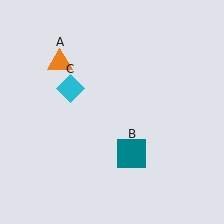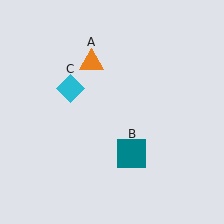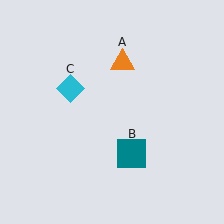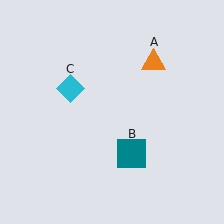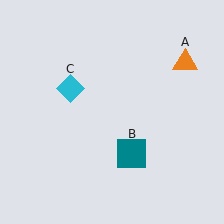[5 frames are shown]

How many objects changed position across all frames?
1 object changed position: orange triangle (object A).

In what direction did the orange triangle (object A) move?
The orange triangle (object A) moved right.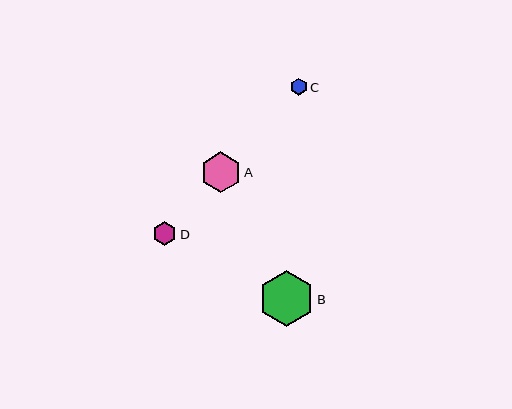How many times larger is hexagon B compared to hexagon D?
Hexagon B is approximately 2.3 times the size of hexagon D.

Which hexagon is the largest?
Hexagon B is the largest with a size of approximately 55 pixels.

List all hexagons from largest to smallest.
From largest to smallest: B, A, D, C.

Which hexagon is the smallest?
Hexagon C is the smallest with a size of approximately 17 pixels.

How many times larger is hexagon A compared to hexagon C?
Hexagon A is approximately 2.5 times the size of hexagon C.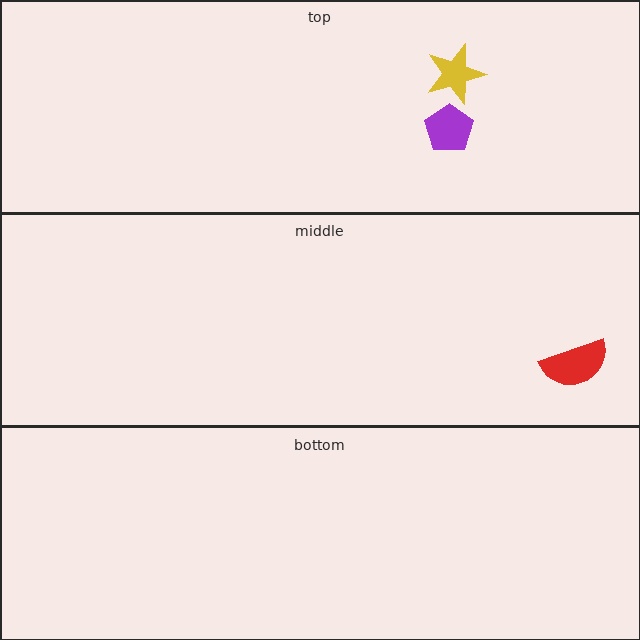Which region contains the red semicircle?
The middle region.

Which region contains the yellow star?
The top region.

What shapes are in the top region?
The purple pentagon, the yellow star.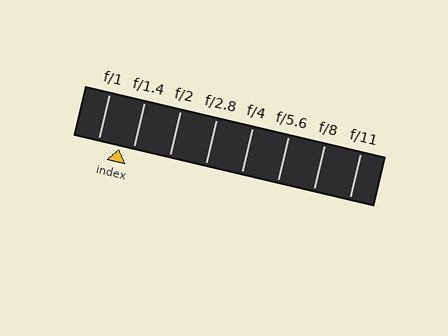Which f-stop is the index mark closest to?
The index mark is closest to f/1.4.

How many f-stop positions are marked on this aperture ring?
There are 8 f-stop positions marked.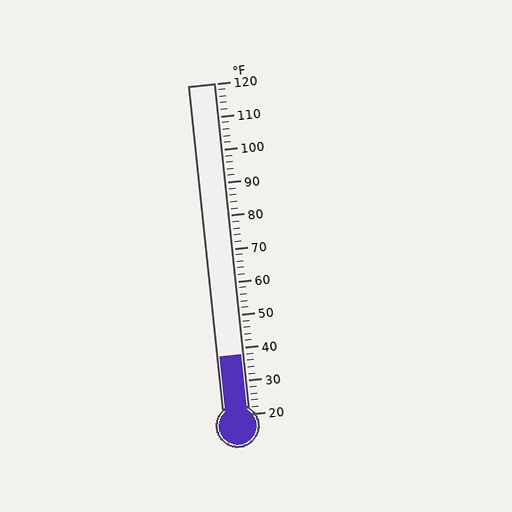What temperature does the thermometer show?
The thermometer shows approximately 38°F.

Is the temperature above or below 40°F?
The temperature is below 40°F.